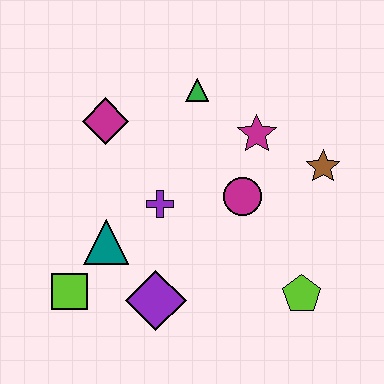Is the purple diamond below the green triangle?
Yes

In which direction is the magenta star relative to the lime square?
The magenta star is to the right of the lime square.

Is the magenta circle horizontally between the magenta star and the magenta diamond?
Yes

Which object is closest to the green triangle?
The magenta star is closest to the green triangle.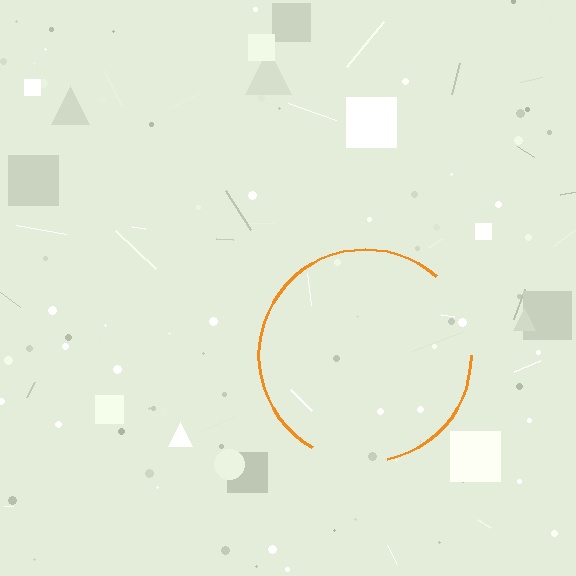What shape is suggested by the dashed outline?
The dashed outline suggests a circle.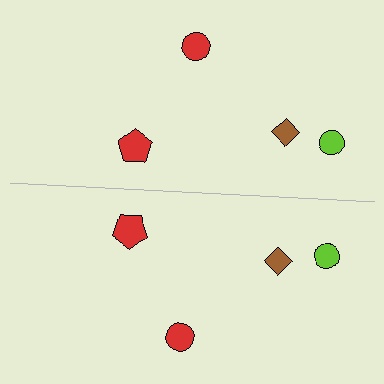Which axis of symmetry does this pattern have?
The pattern has a horizontal axis of symmetry running through the center of the image.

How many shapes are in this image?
There are 8 shapes in this image.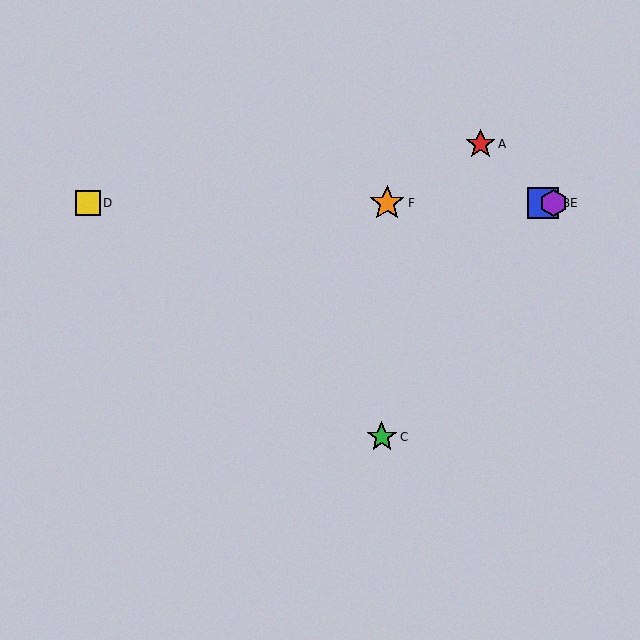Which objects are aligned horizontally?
Objects B, D, E, F are aligned horizontally.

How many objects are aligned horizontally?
4 objects (B, D, E, F) are aligned horizontally.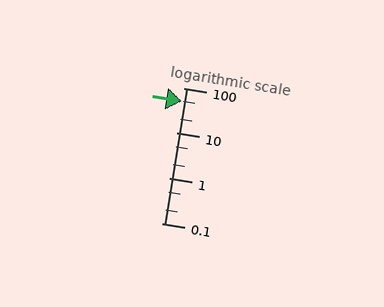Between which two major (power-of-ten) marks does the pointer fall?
The pointer is between 10 and 100.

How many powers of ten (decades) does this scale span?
The scale spans 3 decades, from 0.1 to 100.